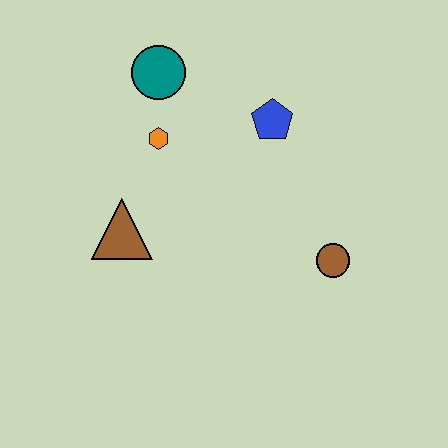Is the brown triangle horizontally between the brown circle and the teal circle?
No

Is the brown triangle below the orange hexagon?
Yes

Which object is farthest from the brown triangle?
The brown circle is farthest from the brown triangle.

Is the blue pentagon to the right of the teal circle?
Yes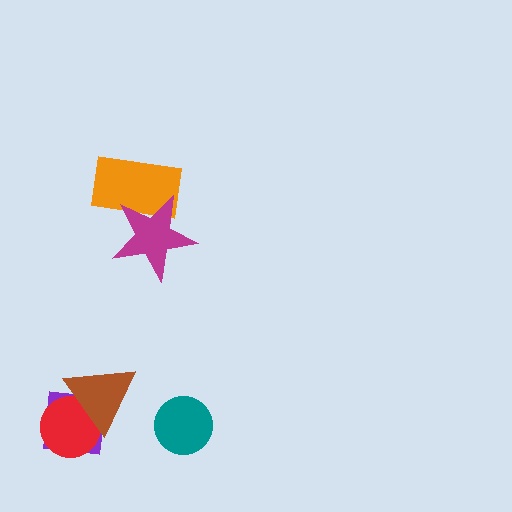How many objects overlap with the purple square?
2 objects overlap with the purple square.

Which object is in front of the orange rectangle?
The magenta star is in front of the orange rectangle.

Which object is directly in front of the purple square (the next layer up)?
The red circle is directly in front of the purple square.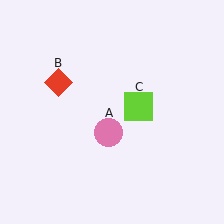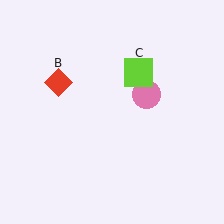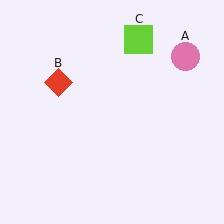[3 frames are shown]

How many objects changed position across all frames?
2 objects changed position: pink circle (object A), lime square (object C).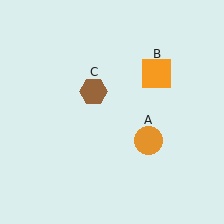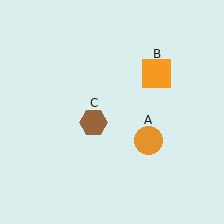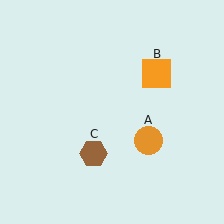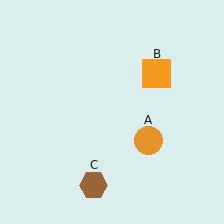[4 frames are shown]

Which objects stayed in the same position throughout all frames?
Orange circle (object A) and orange square (object B) remained stationary.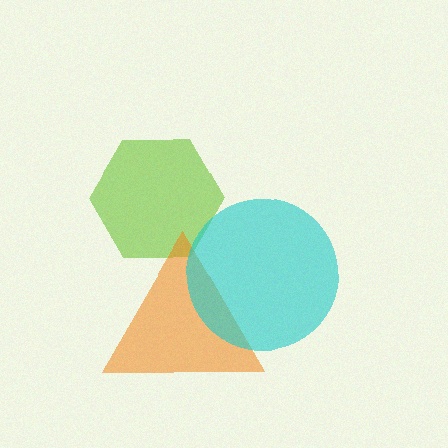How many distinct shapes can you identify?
There are 3 distinct shapes: a lime hexagon, an orange triangle, a cyan circle.